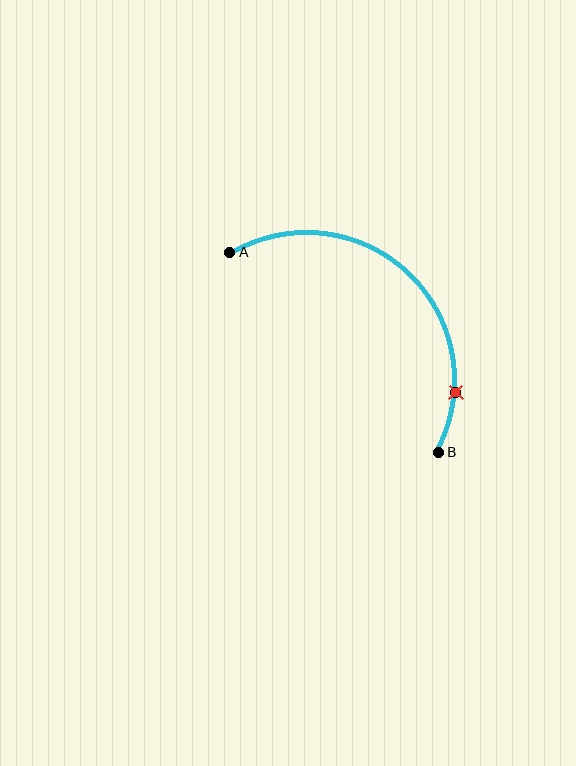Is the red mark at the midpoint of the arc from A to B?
No. The red mark lies on the arc but is closer to endpoint B. The arc midpoint would be at the point on the curve equidistant along the arc from both A and B.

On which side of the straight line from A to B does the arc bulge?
The arc bulges above and to the right of the straight line connecting A and B.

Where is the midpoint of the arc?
The arc midpoint is the point on the curve farthest from the straight line joining A and B. It sits above and to the right of that line.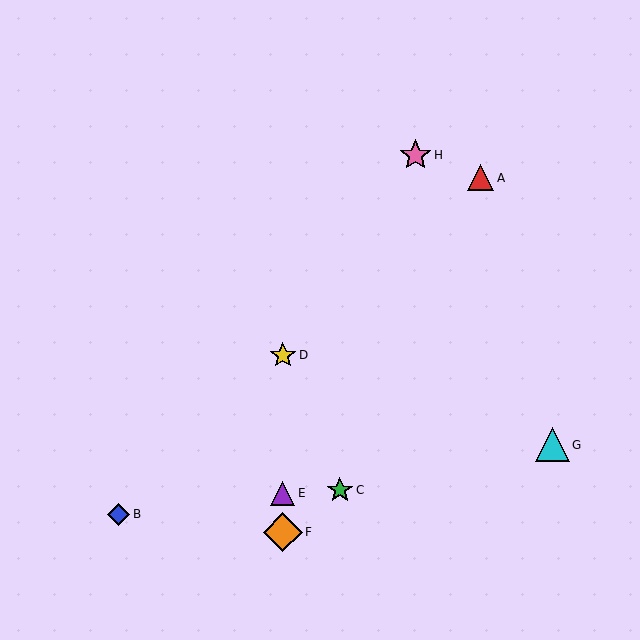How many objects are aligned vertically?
3 objects (D, E, F) are aligned vertically.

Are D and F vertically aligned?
Yes, both are at x≈283.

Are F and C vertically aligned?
No, F is at x≈283 and C is at x≈340.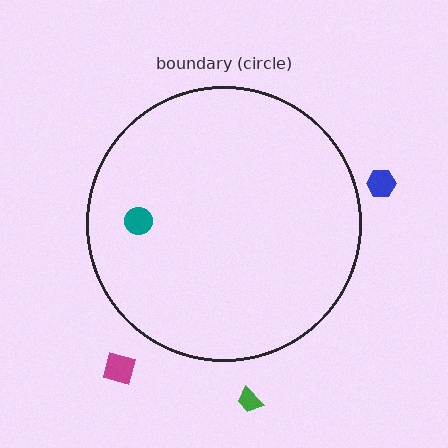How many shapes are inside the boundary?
1 inside, 3 outside.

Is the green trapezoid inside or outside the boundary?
Outside.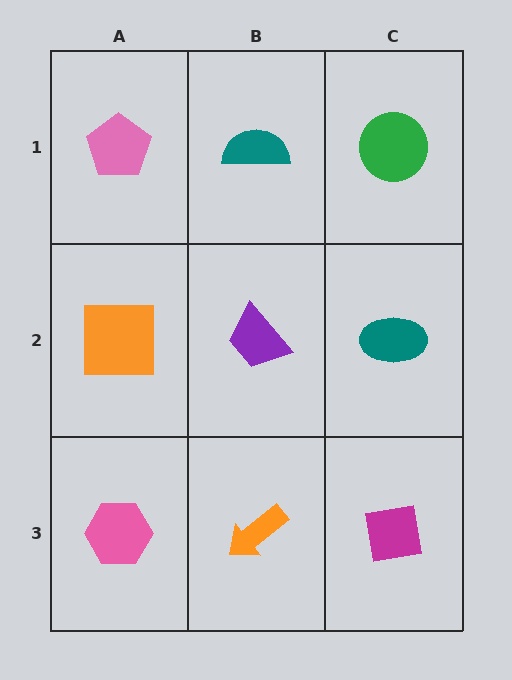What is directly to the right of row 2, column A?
A purple trapezoid.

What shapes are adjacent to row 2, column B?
A teal semicircle (row 1, column B), an orange arrow (row 3, column B), an orange square (row 2, column A), a teal ellipse (row 2, column C).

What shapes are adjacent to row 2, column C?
A green circle (row 1, column C), a magenta square (row 3, column C), a purple trapezoid (row 2, column B).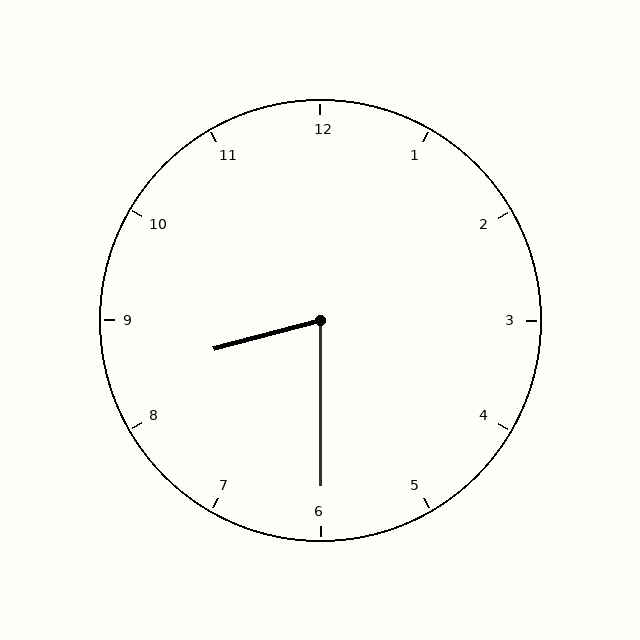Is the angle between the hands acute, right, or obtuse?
It is acute.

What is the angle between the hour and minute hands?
Approximately 75 degrees.